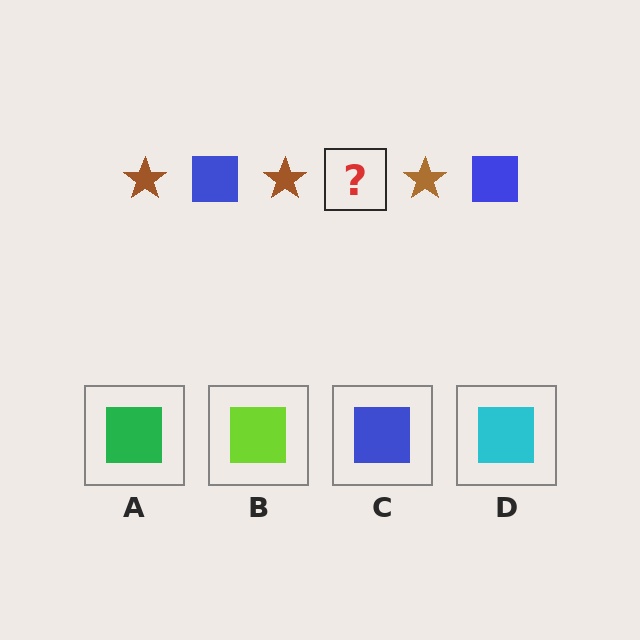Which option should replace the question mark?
Option C.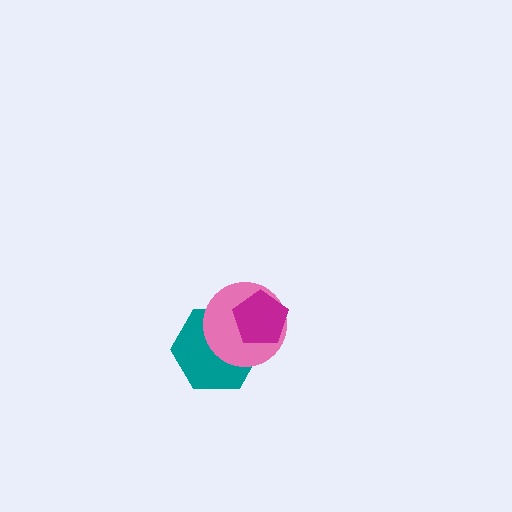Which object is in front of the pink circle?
The magenta pentagon is in front of the pink circle.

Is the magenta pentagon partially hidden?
No, no other shape covers it.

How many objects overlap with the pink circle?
2 objects overlap with the pink circle.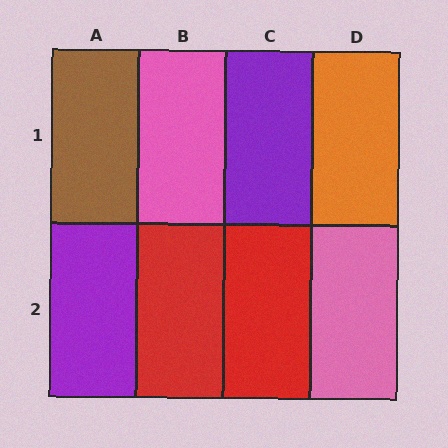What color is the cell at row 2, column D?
Pink.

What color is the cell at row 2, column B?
Red.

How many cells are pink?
2 cells are pink.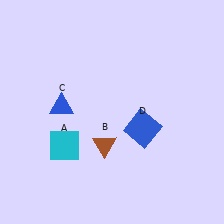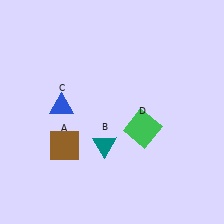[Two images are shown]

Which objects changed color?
A changed from cyan to brown. B changed from brown to teal. D changed from blue to green.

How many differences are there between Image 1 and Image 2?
There are 3 differences between the two images.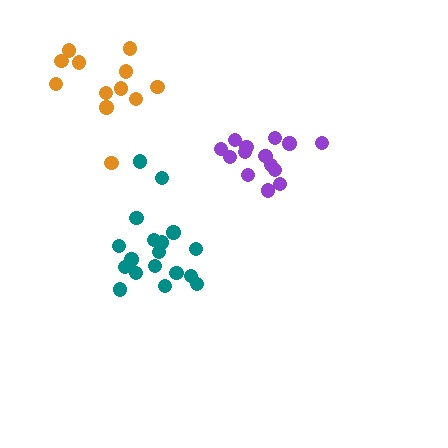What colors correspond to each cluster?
The clusters are colored: teal, purple, orange.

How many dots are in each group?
Group 1: 18 dots, Group 2: 14 dots, Group 3: 12 dots (44 total).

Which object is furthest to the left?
The orange cluster is leftmost.